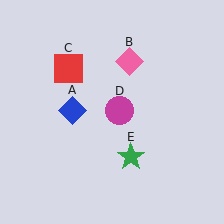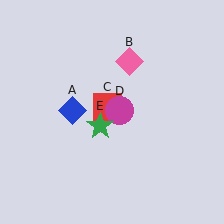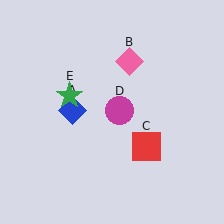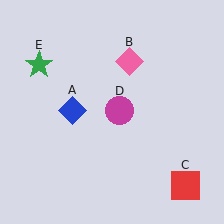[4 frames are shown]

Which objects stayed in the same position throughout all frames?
Blue diamond (object A) and pink diamond (object B) and magenta circle (object D) remained stationary.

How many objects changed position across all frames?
2 objects changed position: red square (object C), green star (object E).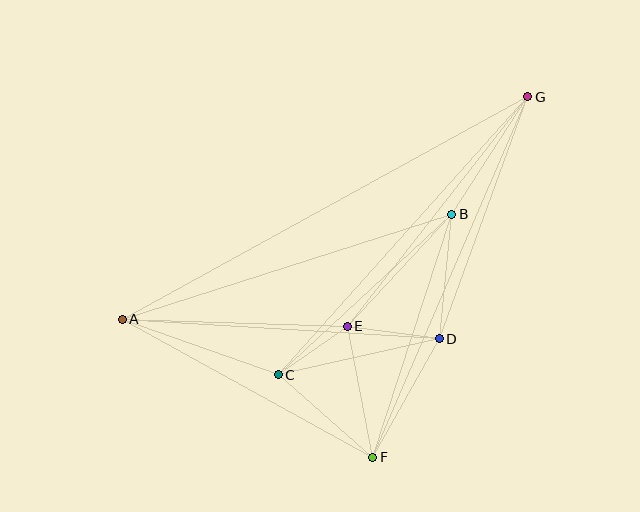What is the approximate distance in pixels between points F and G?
The distance between F and G is approximately 392 pixels.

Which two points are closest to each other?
Points C and E are closest to each other.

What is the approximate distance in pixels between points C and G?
The distance between C and G is approximately 374 pixels.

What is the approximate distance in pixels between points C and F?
The distance between C and F is approximately 125 pixels.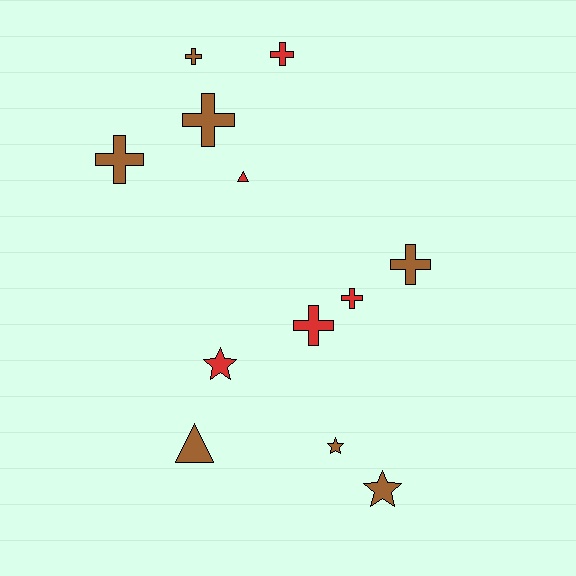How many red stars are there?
There is 1 red star.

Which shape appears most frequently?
Cross, with 7 objects.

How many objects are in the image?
There are 12 objects.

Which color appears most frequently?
Brown, with 7 objects.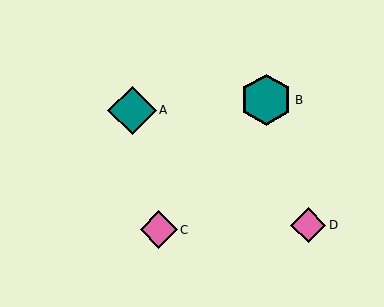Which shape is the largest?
The teal hexagon (labeled B) is the largest.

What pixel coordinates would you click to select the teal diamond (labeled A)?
Click at (132, 110) to select the teal diamond A.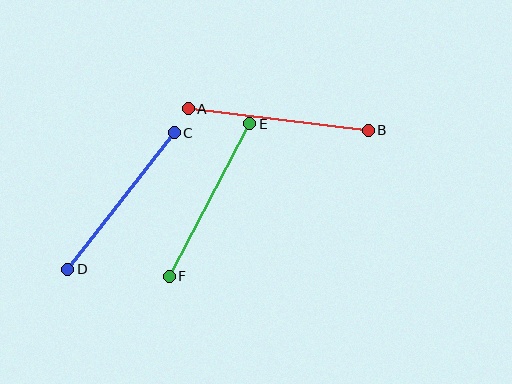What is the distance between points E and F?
The distance is approximately 173 pixels.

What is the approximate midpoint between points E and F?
The midpoint is at approximately (209, 200) pixels.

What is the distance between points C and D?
The distance is approximately 173 pixels.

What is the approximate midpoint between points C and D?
The midpoint is at approximately (121, 201) pixels.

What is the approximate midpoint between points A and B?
The midpoint is at approximately (278, 120) pixels.